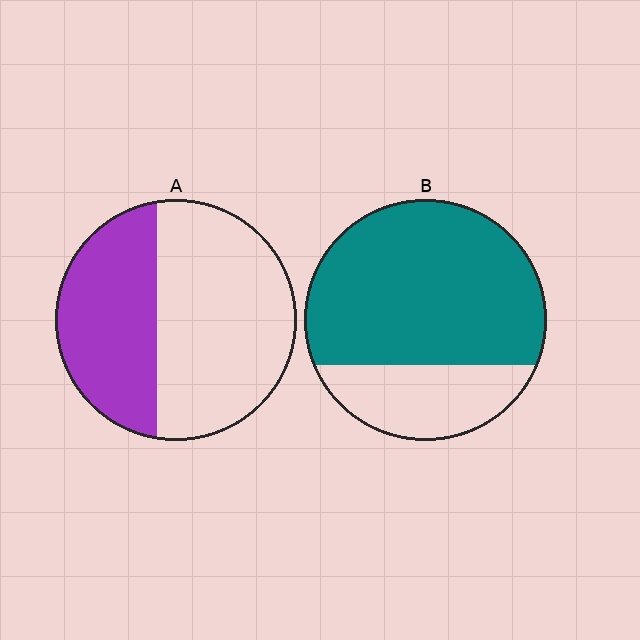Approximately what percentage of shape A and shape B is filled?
A is approximately 40% and B is approximately 75%.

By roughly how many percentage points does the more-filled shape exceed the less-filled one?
By roughly 35 percentage points (B over A).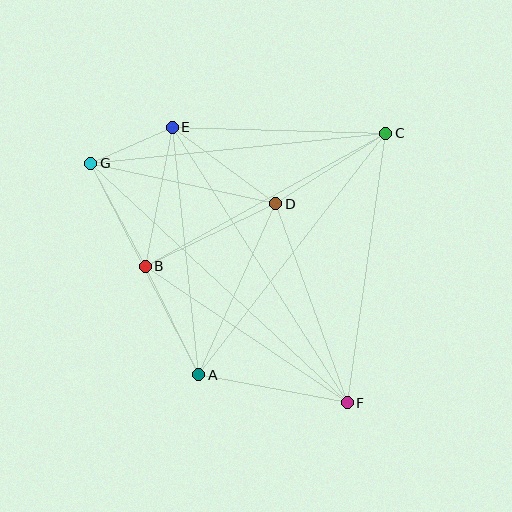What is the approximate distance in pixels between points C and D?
The distance between C and D is approximately 131 pixels.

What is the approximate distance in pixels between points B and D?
The distance between B and D is approximately 145 pixels.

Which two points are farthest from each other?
Points F and G are farthest from each other.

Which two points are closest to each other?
Points E and G are closest to each other.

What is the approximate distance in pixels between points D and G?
The distance between D and G is approximately 189 pixels.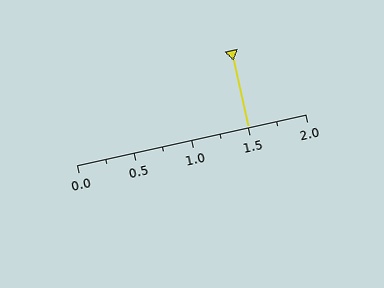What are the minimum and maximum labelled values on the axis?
The axis runs from 0.0 to 2.0.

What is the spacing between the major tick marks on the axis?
The major ticks are spaced 0.5 apart.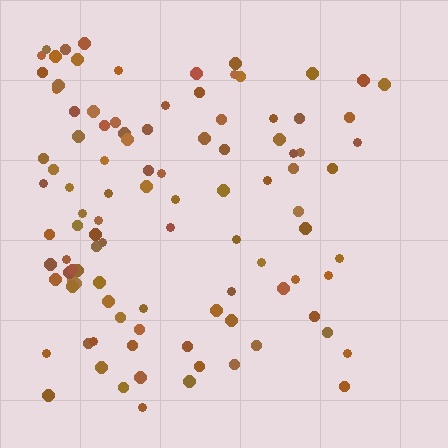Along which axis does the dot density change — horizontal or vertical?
Horizontal.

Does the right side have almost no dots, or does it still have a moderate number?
Still a moderate number, just noticeably fewer than the left.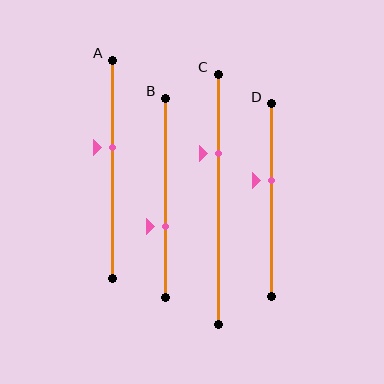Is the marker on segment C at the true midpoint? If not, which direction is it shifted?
No, the marker on segment C is shifted upward by about 18% of the segment length.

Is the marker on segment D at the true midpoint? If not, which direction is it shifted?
No, the marker on segment D is shifted upward by about 10% of the segment length.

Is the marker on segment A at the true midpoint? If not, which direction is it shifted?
No, the marker on segment A is shifted upward by about 10% of the segment length.